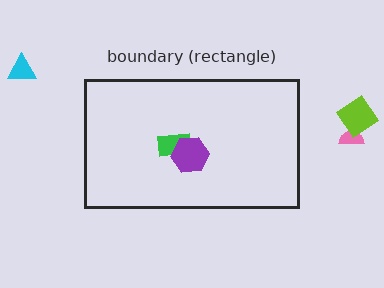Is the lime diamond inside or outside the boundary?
Outside.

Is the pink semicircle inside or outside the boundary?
Outside.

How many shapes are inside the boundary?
2 inside, 3 outside.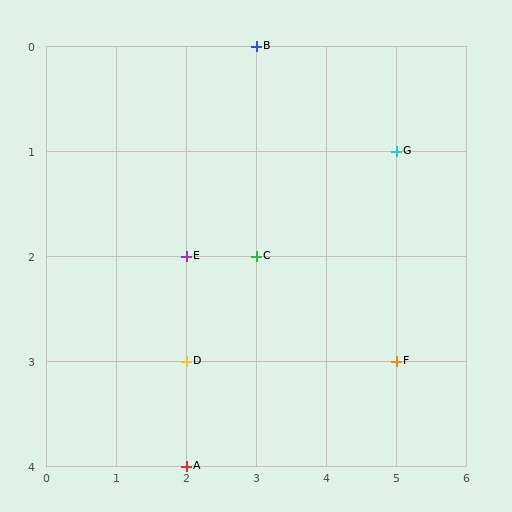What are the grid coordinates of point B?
Point B is at grid coordinates (3, 0).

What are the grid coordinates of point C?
Point C is at grid coordinates (3, 2).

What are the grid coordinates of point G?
Point G is at grid coordinates (5, 1).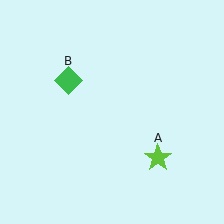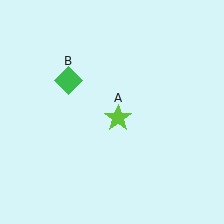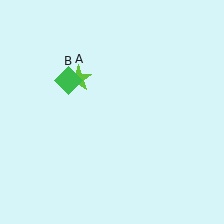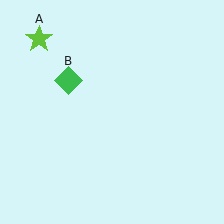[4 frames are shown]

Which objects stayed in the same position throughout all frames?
Green diamond (object B) remained stationary.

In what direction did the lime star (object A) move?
The lime star (object A) moved up and to the left.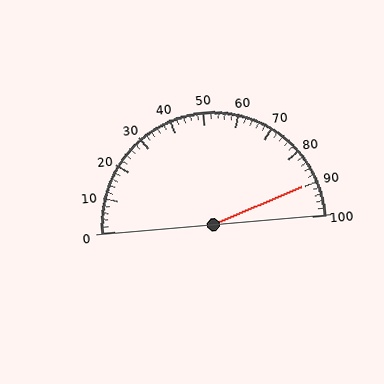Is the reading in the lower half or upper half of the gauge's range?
The reading is in the upper half of the range (0 to 100).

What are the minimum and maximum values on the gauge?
The gauge ranges from 0 to 100.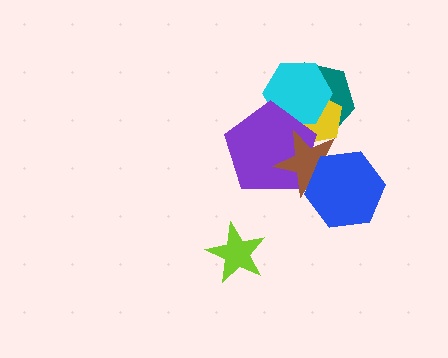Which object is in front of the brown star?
The blue hexagon is in front of the brown star.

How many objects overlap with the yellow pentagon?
4 objects overlap with the yellow pentagon.